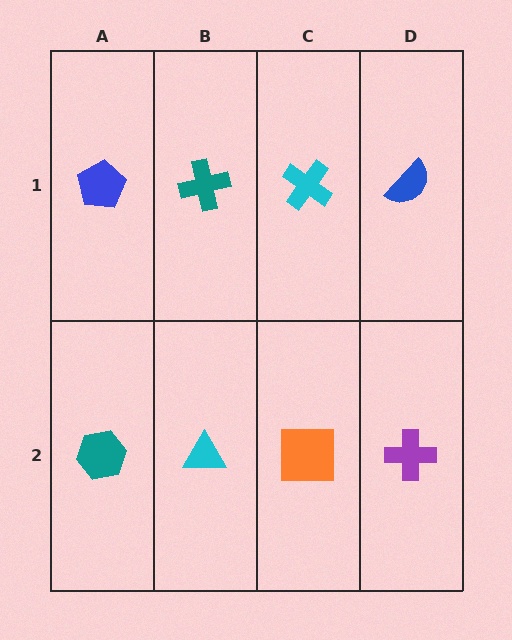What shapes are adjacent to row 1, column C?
An orange square (row 2, column C), a teal cross (row 1, column B), a blue semicircle (row 1, column D).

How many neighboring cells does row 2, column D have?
2.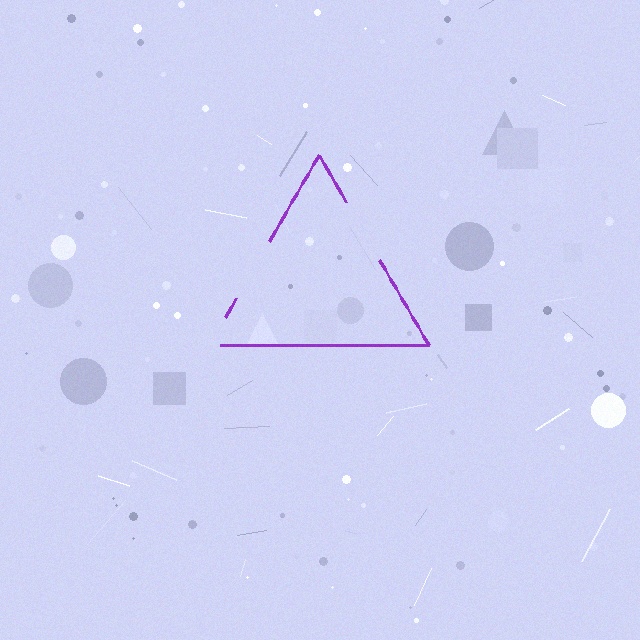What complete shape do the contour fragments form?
The contour fragments form a triangle.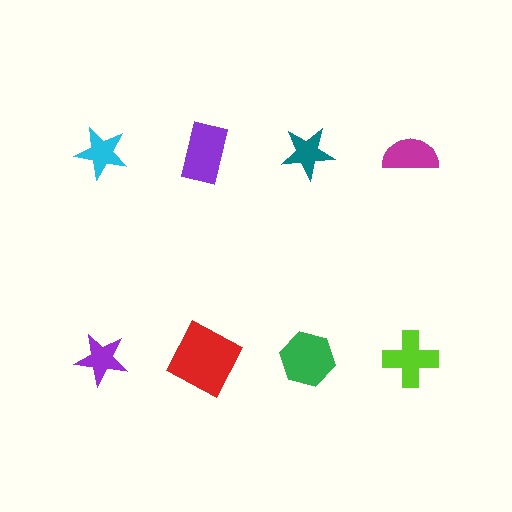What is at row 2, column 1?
A purple star.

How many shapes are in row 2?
4 shapes.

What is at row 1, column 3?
A teal star.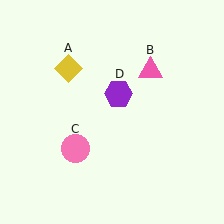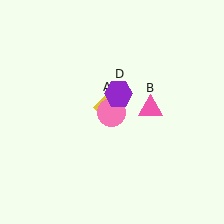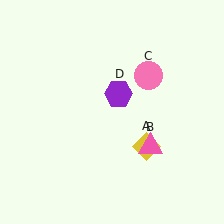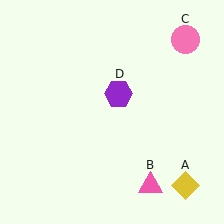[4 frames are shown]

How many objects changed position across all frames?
3 objects changed position: yellow diamond (object A), pink triangle (object B), pink circle (object C).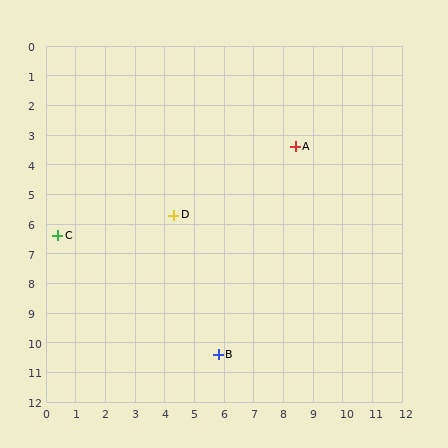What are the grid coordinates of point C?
Point C is at approximately (0.4, 6.4).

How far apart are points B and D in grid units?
Points B and D are about 4.9 grid units apart.